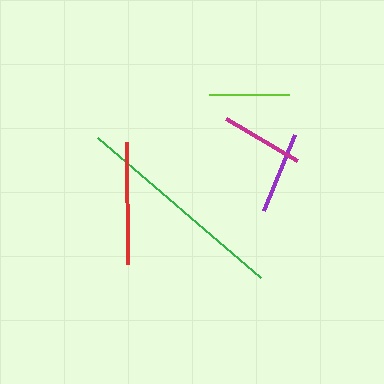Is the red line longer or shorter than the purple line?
The red line is longer than the purple line.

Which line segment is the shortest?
The lime line is the shortest at approximately 80 pixels.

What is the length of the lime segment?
The lime segment is approximately 80 pixels long.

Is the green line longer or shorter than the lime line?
The green line is longer than the lime line.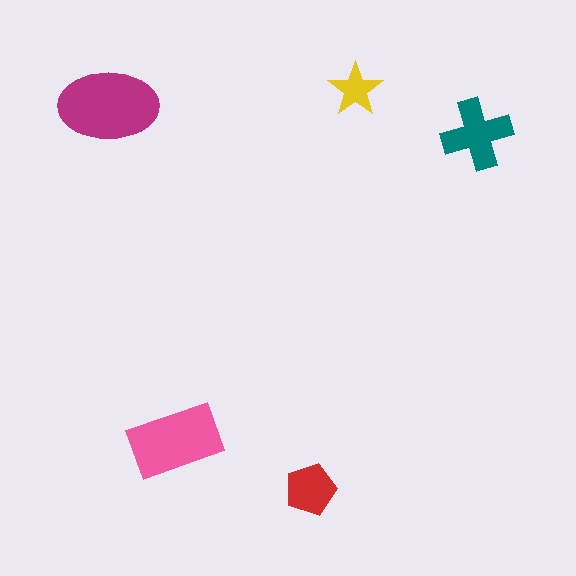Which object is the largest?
The magenta ellipse.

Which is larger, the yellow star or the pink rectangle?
The pink rectangle.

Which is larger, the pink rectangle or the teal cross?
The pink rectangle.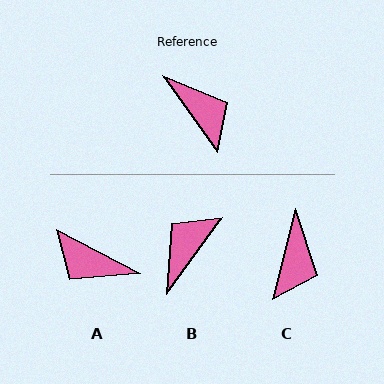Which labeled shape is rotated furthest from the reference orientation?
A, about 153 degrees away.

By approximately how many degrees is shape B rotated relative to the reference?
Approximately 109 degrees counter-clockwise.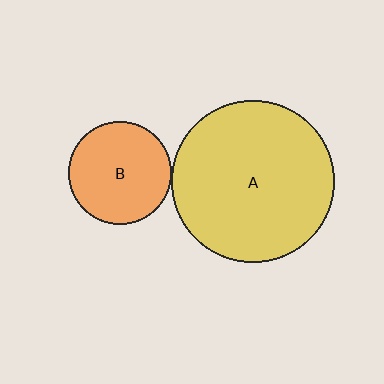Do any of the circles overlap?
No, none of the circles overlap.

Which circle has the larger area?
Circle A (yellow).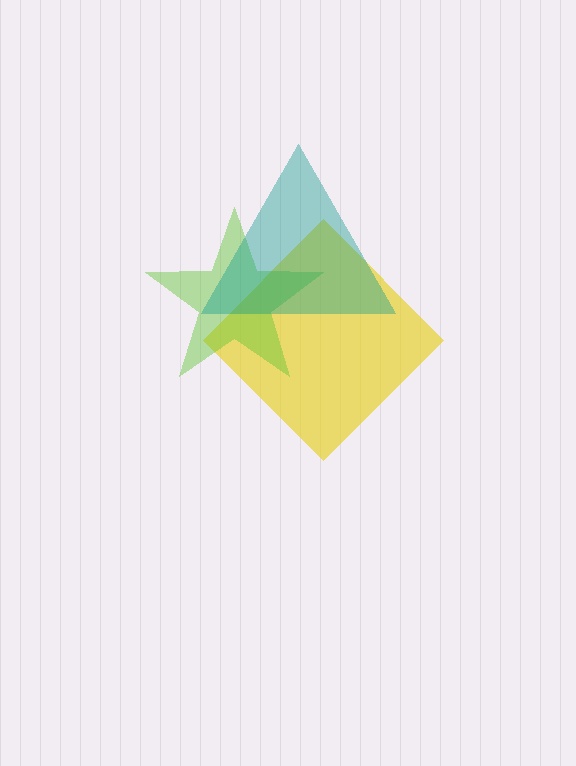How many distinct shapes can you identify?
There are 3 distinct shapes: a yellow diamond, a lime star, a teal triangle.